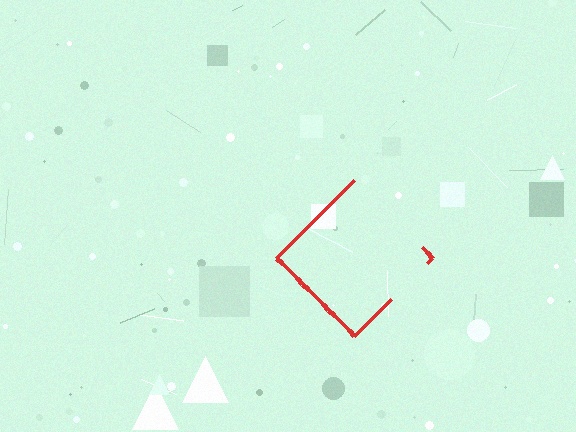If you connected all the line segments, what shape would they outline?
They would outline a diamond.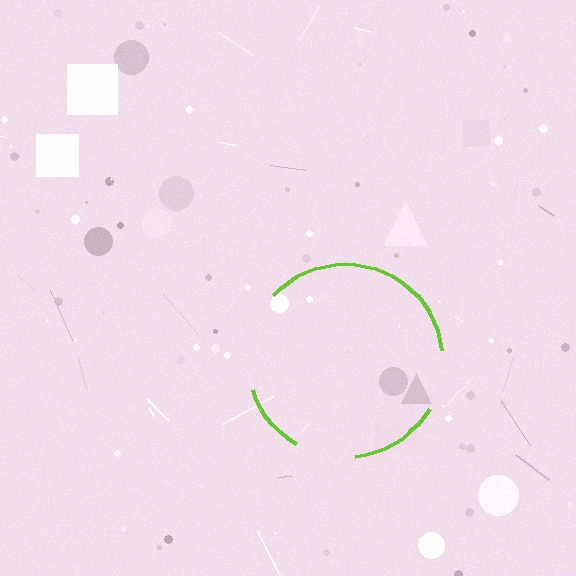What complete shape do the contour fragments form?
The contour fragments form a circle.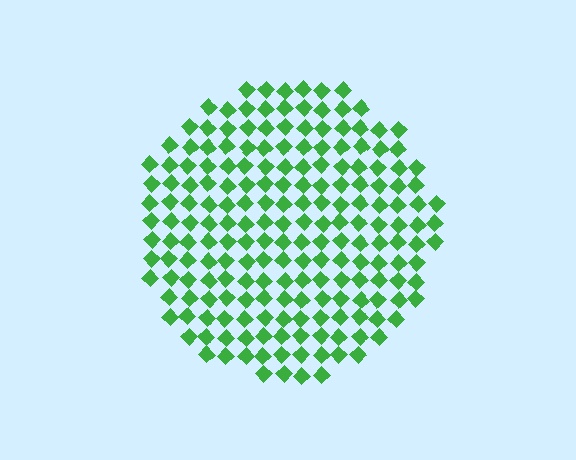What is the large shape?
The large shape is a circle.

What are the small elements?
The small elements are diamonds.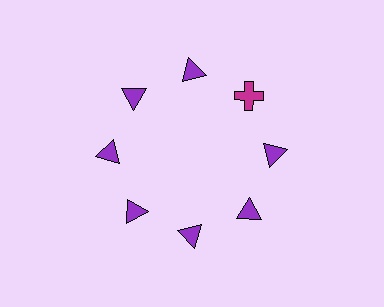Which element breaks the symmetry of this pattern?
The magenta cross at roughly the 2 o'clock position breaks the symmetry. All other shapes are purple triangles.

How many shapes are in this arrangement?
There are 8 shapes arranged in a ring pattern.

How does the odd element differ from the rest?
It differs in both color (magenta instead of purple) and shape (cross instead of triangle).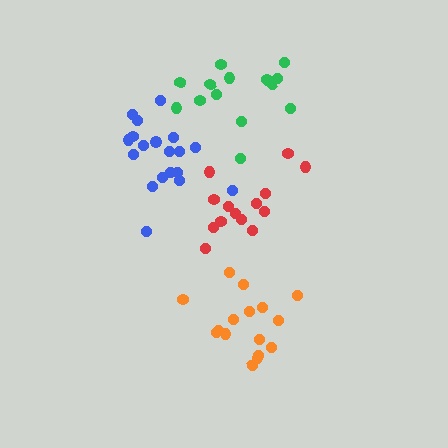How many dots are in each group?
Group 1: 15 dots, Group 2: 14 dots, Group 3: 16 dots, Group 4: 19 dots (64 total).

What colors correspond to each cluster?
The clusters are colored: green, red, orange, blue.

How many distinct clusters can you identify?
There are 4 distinct clusters.